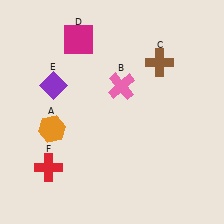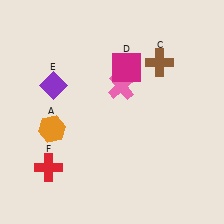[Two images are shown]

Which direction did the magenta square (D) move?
The magenta square (D) moved right.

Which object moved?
The magenta square (D) moved right.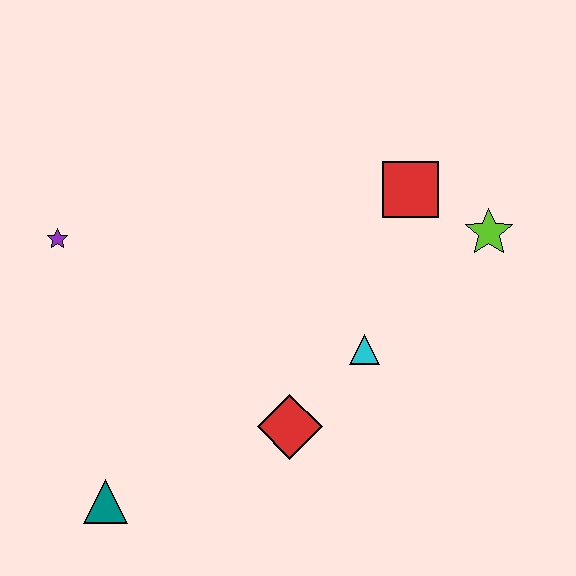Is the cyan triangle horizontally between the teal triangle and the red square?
Yes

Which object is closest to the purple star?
The teal triangle is closest to the purple star.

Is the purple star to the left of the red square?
Yes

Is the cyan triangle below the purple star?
Yes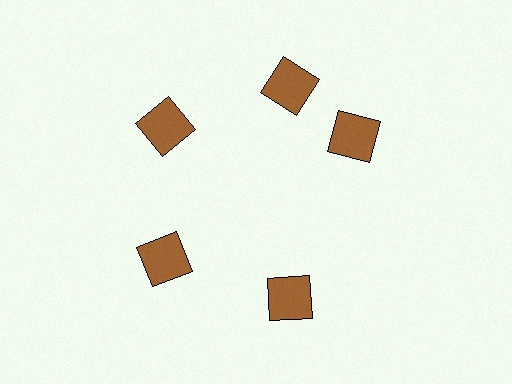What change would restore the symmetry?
The symmetry would be restored by rotating it back into even spacing with its neighbors so that all 5 squares sit at equal angles and equal distance from the center.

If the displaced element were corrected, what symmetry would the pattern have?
It would have 5-fold rotational symmetry — the pattern would map onto itself every 72 degrees.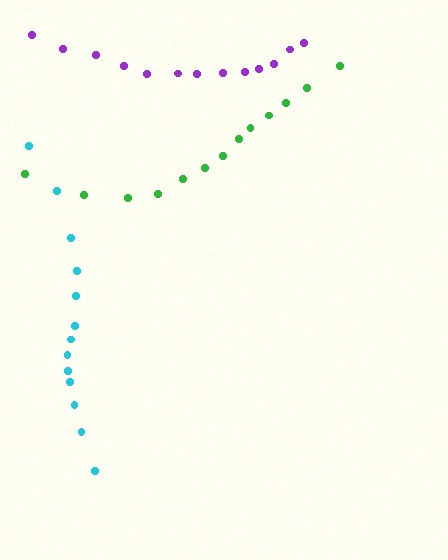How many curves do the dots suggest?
There are 3 distinct paths.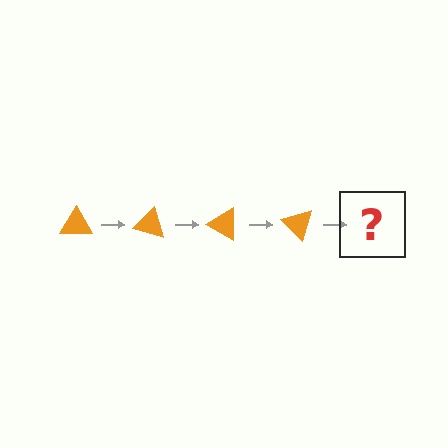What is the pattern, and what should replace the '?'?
The pattern is that the triangle rotates 15 degrees each step. The '?' should be an orange triangle rotated 60 degrees.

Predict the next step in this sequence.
The next step is an orange triangle rotated 60 degrees.